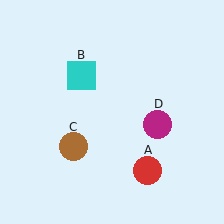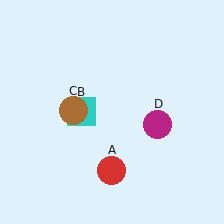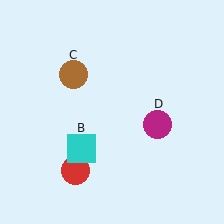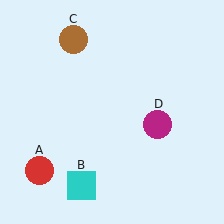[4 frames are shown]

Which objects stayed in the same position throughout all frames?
Magenta circle (object D) remained stationary.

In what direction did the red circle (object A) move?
The red circle (object A) moved left.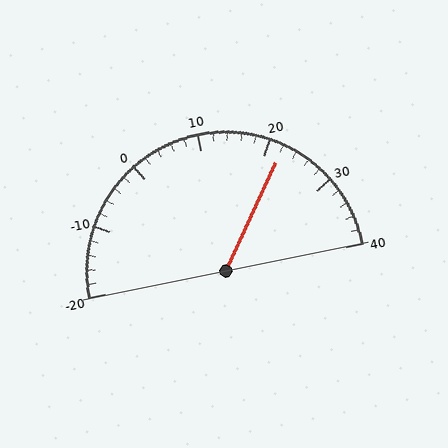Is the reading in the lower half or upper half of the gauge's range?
The reading is in the upper half of the range (-20 to 40).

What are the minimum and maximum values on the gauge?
The gauge ranges from -20 to 40.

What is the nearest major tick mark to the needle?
The nearest major tick mark is 20.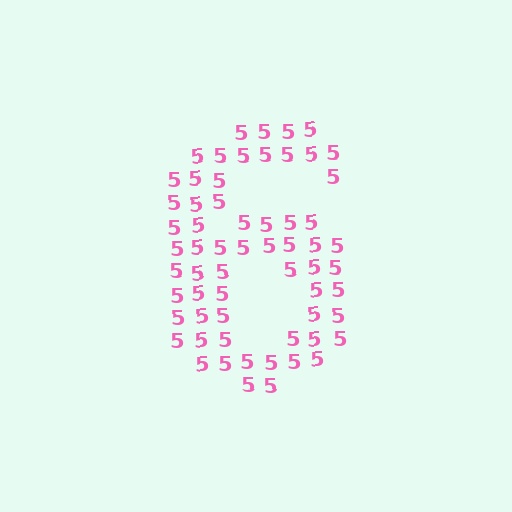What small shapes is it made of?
It is made of small digit 5's.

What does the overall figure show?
The overall figure shows the digit 6.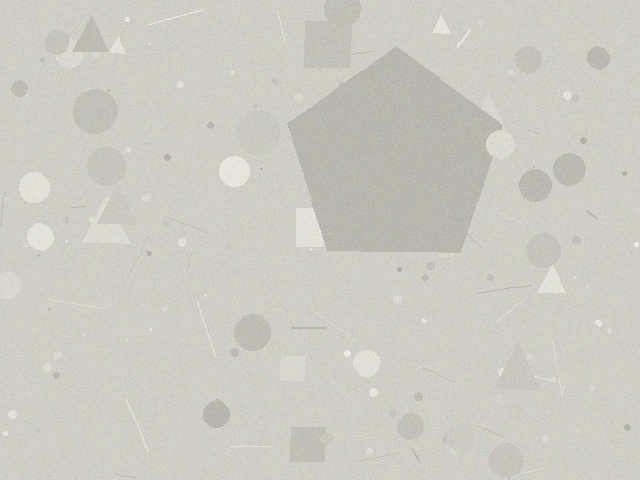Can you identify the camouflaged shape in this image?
The camouflaged shape is a pentagon.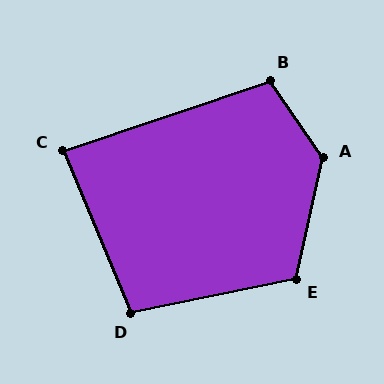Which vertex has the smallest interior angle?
C, at approximately 86 degrees.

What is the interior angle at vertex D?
Approximately 101 degrees (obtuse).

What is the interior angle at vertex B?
Approximately 106 degrees (obtuse).